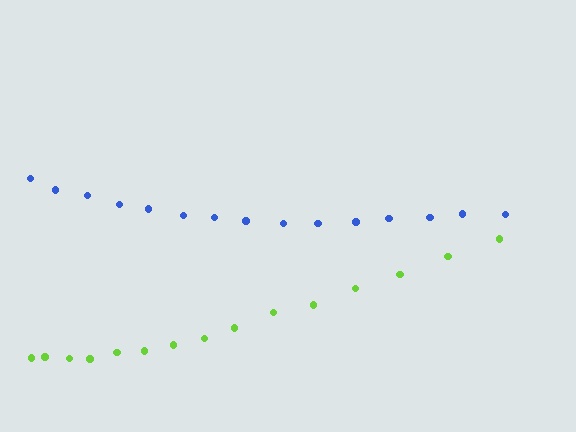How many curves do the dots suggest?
There are 2 distinct paths.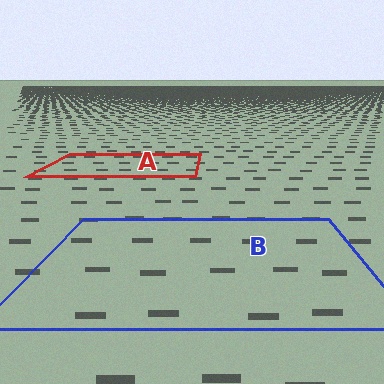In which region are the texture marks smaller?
The texture marks are smaller in region A, because it is farther away.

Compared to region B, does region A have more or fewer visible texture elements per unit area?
Region A has more texture elements per unit area — they are packed more densely because it is farther away.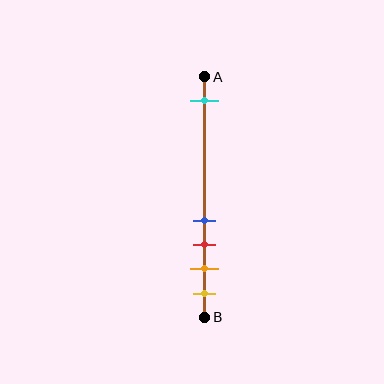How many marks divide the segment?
There are 5 marks dividing the segment.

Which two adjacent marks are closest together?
The blue and red marks are the closest adjacent pair.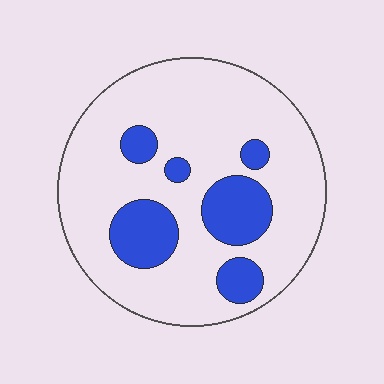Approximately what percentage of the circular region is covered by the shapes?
Approximately 20%.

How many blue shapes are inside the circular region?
6.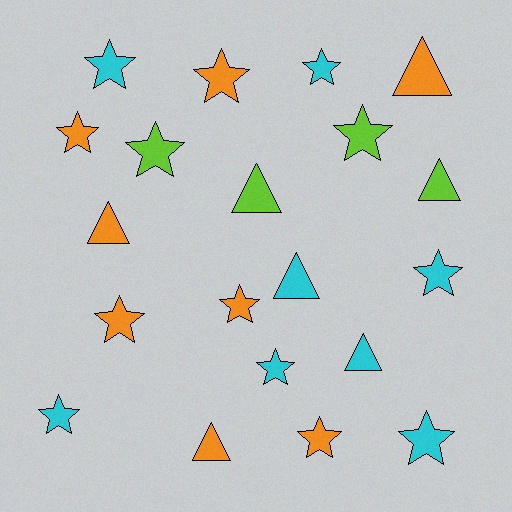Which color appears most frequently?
Orange, with 8 objects.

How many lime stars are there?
There are 2 lime stars.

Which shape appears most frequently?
Star, with 13 objects.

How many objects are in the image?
There are 20 objects.